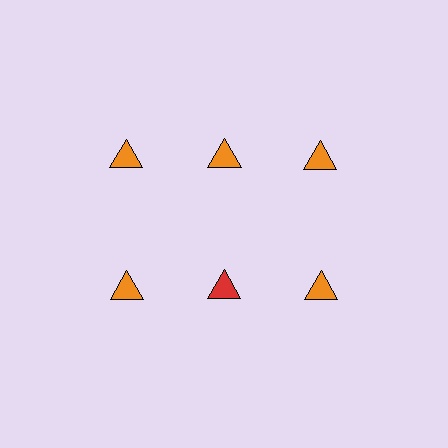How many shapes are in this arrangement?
There are 6 shapes arranged in a grid pattern.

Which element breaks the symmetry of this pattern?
The red triangle in the second row, second from left column breaks the symmetry. All other shapes are orange triangles.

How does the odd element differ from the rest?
It has a different color: red instead of orange.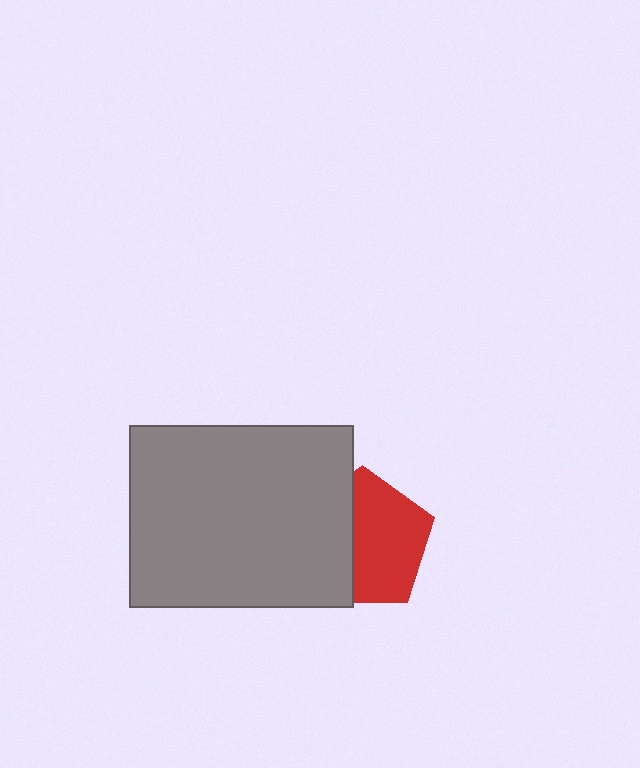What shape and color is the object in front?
The object in front is a gray rectangle.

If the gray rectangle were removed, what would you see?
You would see the complete red pentagon.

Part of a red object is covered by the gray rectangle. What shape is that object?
It is a pentagon.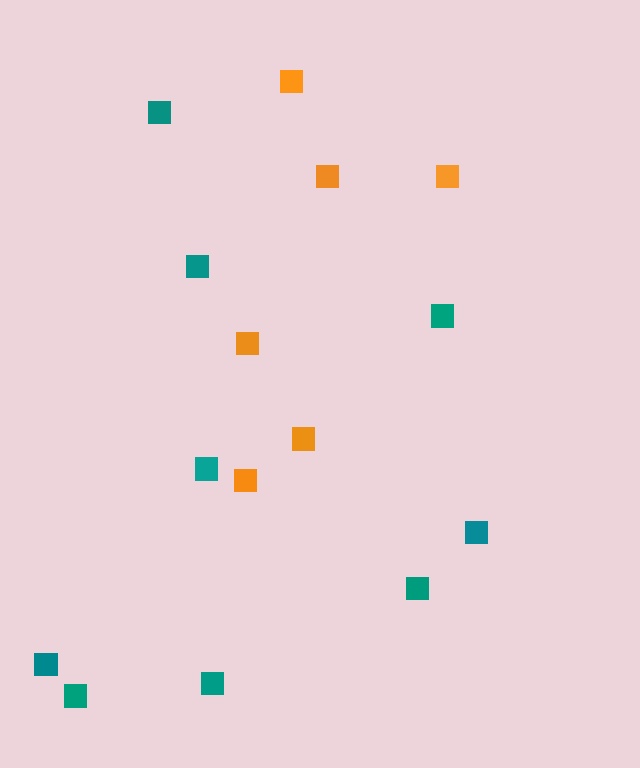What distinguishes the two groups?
There are 2 groups: one group of teal squares (9) and one group of orange squares (6).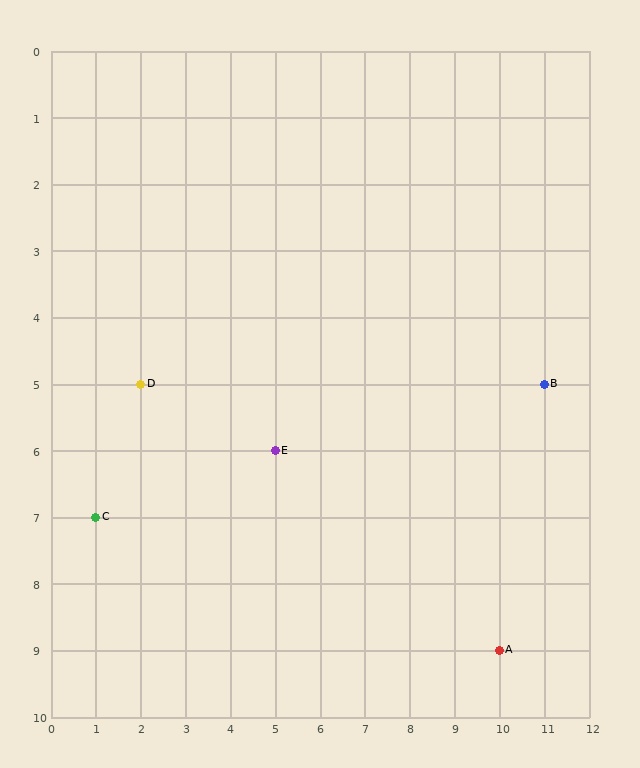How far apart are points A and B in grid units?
Points A and B are 1 column and 4 rows apart (about 4.1 grid units diagonally).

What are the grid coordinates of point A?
Point A is at grid coordinates (10, 9).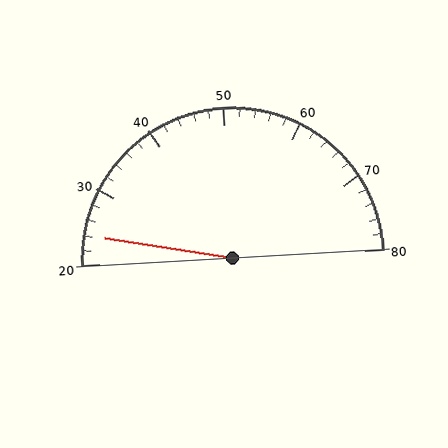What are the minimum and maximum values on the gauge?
The gauge ranges from 20 to 80.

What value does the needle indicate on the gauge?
The needle indicates approximately 24.